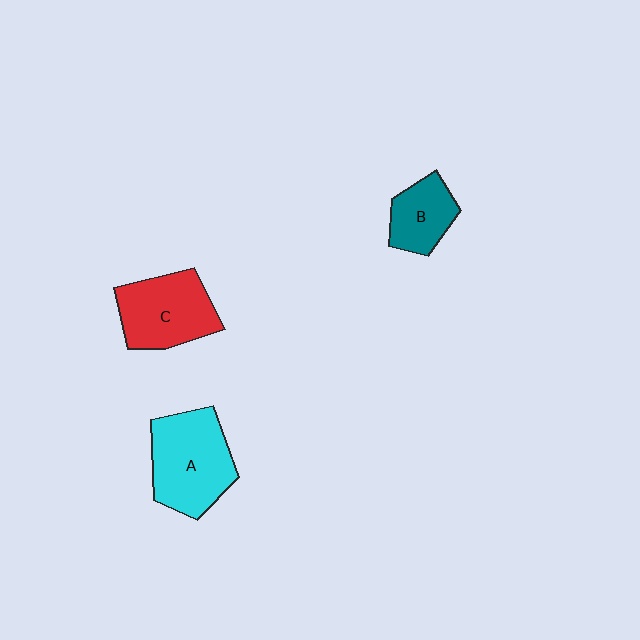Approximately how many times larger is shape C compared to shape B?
Approximately 1.6 times.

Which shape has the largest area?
Shape A (cyan).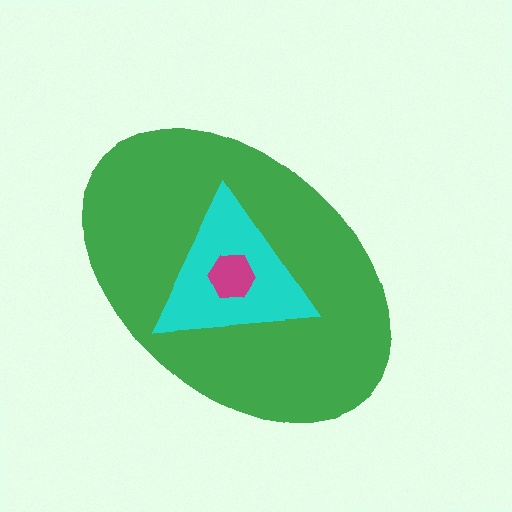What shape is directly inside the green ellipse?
The cyan triangle.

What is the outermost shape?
The green ellipse.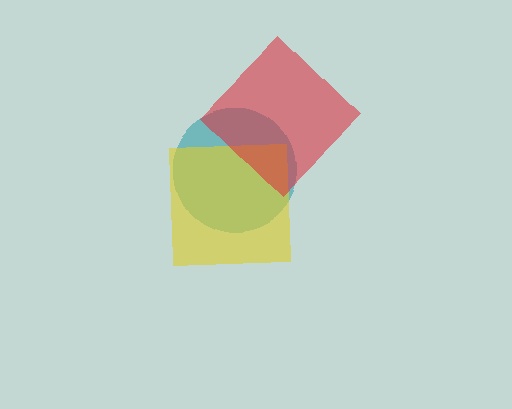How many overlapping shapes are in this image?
There are 3 overlapping shapes in the image.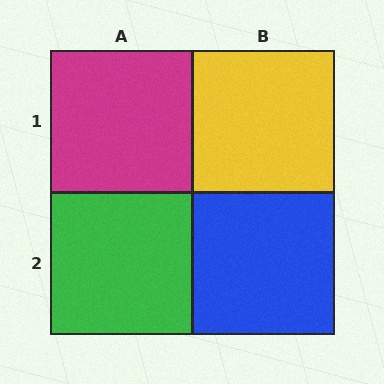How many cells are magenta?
1 cell is magenta.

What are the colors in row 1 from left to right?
Magenta, yellow.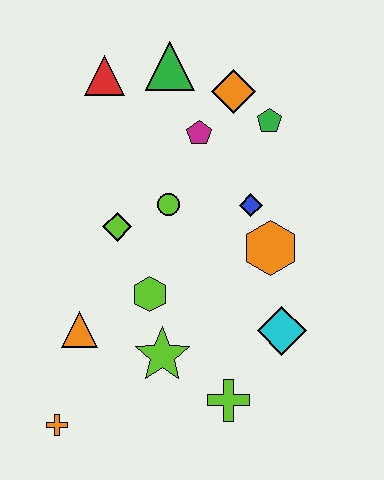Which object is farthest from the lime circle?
The orange cross is farthest from the lime circle.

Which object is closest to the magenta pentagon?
The orange diamond is closest to the magenta pentagon.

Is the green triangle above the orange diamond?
Yes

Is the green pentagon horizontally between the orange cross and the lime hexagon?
No